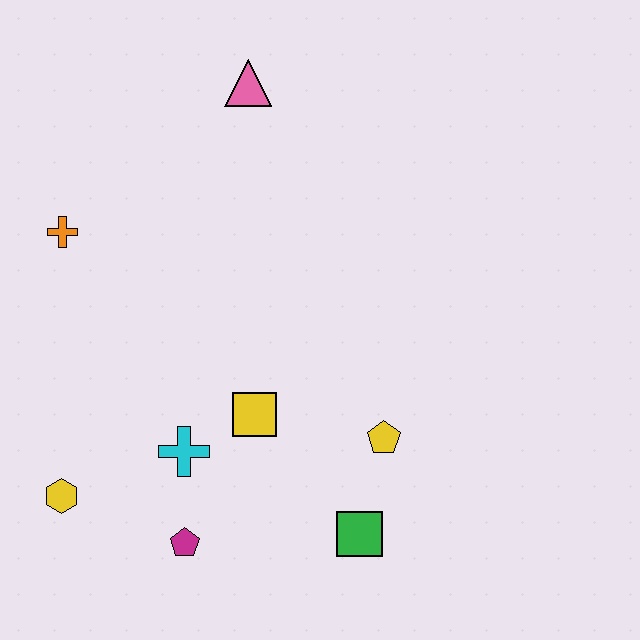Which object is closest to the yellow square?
The cyan cross is closest to the yellow square.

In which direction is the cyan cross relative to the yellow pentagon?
The cyan cross is to the left of the yellow pentagon.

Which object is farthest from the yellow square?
The pink triangle is farthest from the yellow square.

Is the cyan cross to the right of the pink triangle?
No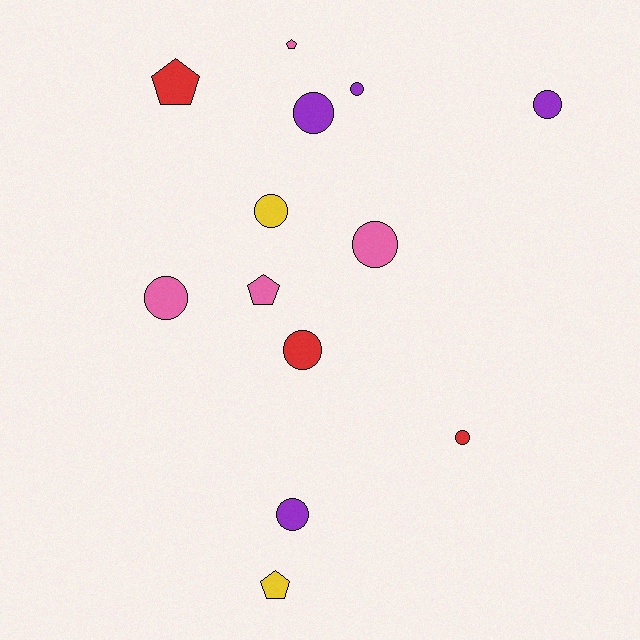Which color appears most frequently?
Pink, with 4 objects.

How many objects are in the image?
There are 13 objects.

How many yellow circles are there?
There is 1 yellow circle.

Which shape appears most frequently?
Circle, with 9 objects.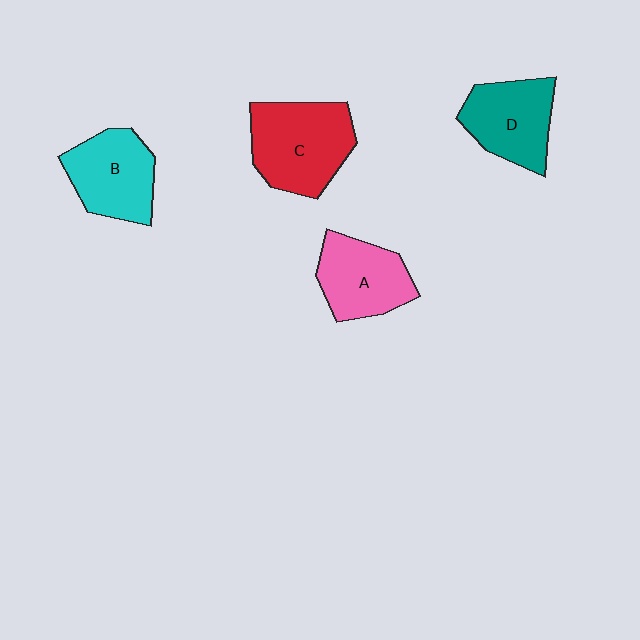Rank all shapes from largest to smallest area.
From largest to smallest: C (red), B (cyan), D (teal), A (pink).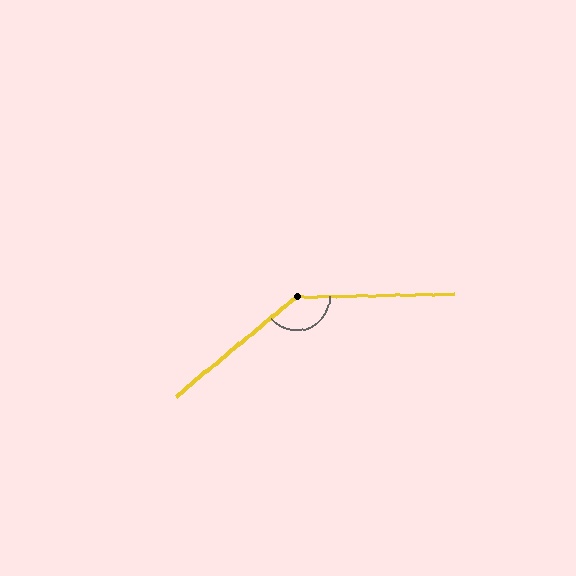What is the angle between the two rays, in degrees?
Approximately 142 degrees.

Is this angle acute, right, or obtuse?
It is obtuse.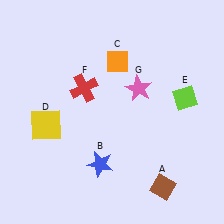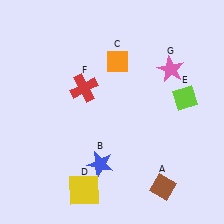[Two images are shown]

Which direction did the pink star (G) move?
The pink star (G) moved right.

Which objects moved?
The objects that moved are: the yellow square (D), the pink star (G).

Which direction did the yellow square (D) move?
The yellow square (D) moved down.